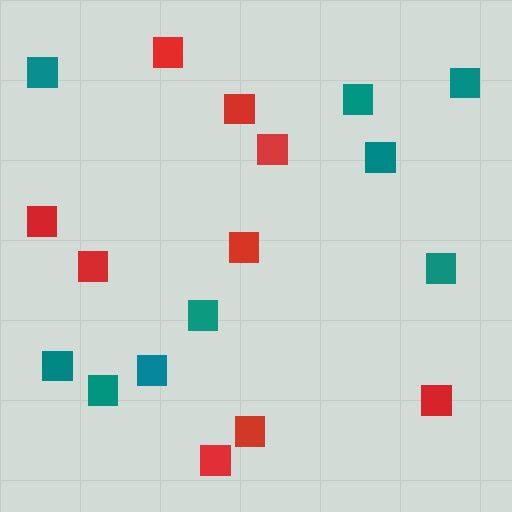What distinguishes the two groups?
There are 2 groups: one group of teal squares (9) and one group of red squares (9).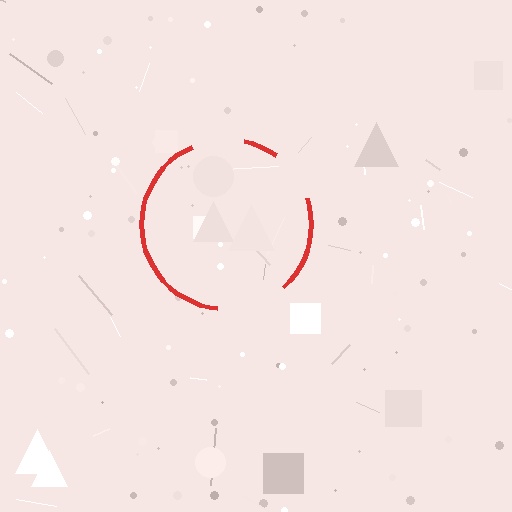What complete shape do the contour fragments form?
The contour fragments form a circle.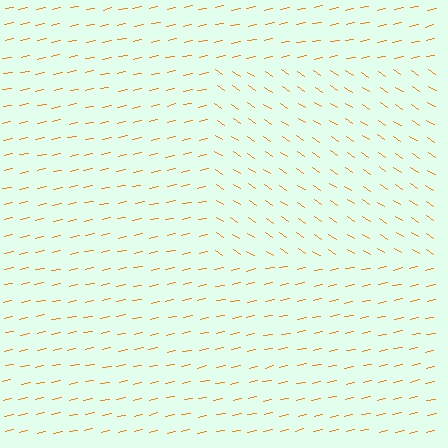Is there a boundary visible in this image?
Yes, there is a texture boundary formed by a change in line orientation.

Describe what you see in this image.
The image is filled with small orange line segments. A rectangle region in the image has lines oriented differently from the surrounding lines, creating a visible texture boundary.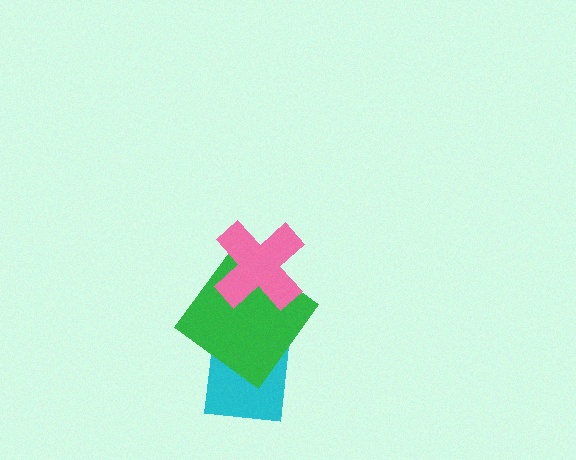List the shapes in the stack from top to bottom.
From top to bottom: the pink cross, the green diamond, the cyan square.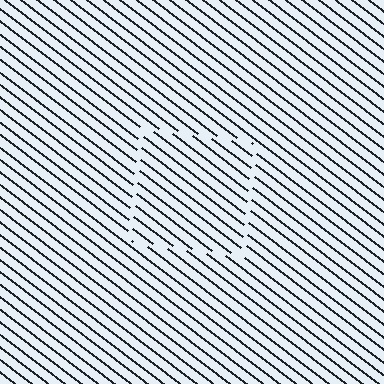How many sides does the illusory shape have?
4 sides — the line-ends trace a square.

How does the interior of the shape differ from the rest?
The interior of the shape contains the same grating, shifted by half a period — the contour is defined by the phase discontinuity where line-ends from the inner and outer gratings abut.